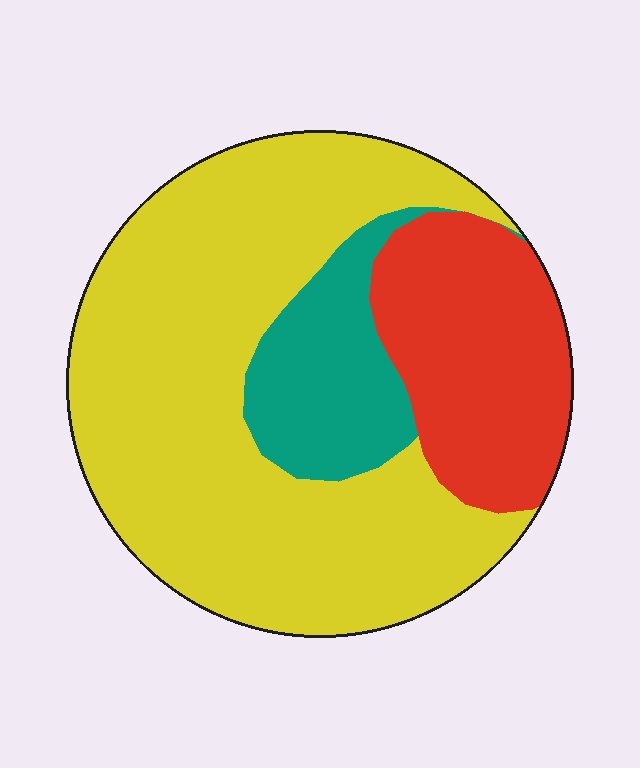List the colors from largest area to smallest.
From largest to smallest: yellow, red, teal.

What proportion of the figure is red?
Red takes up between a sixth and a third of the figure.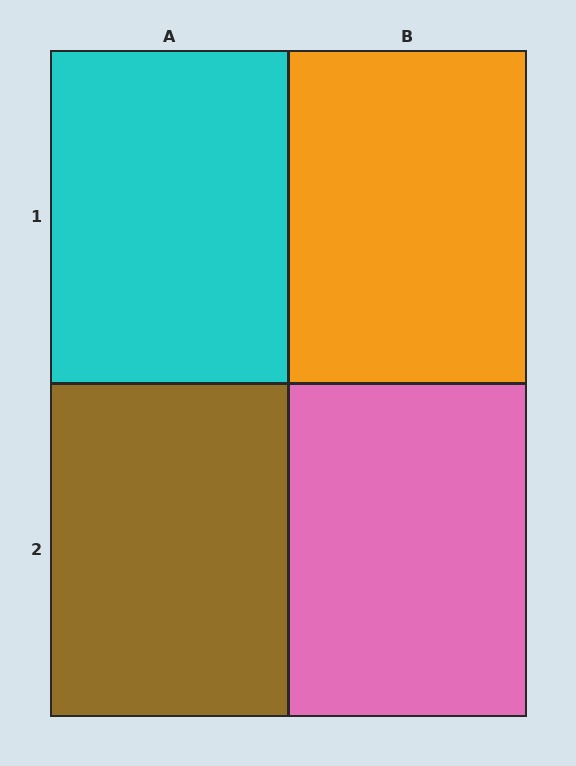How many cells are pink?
1 cell is pink.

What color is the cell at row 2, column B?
Pink.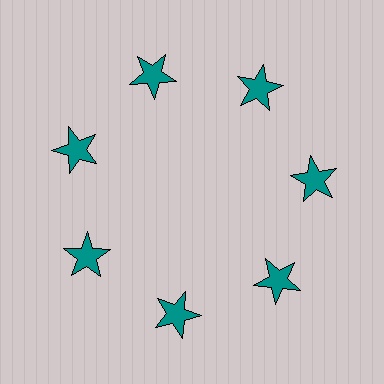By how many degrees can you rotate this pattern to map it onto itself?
The pattern maps onto itself every 51 degrees of rotation.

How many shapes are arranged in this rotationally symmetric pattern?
There are 7 shapes, arranged in 7 groups of 1.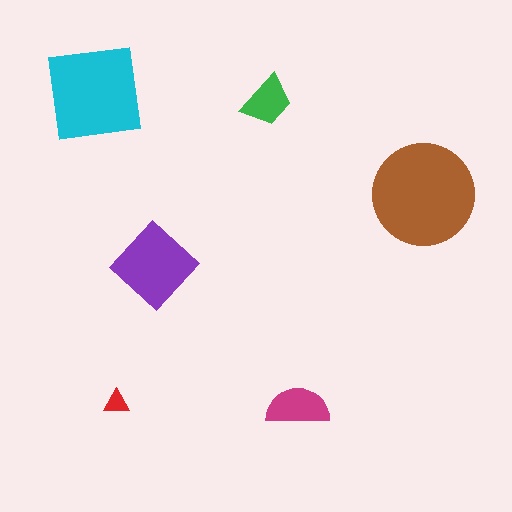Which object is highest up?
The cyan square is topmost.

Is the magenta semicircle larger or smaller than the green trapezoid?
Larger.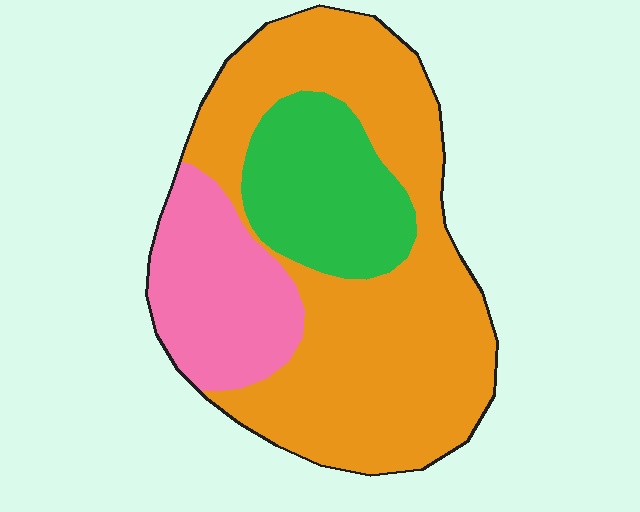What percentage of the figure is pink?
Pink takes up about one fifth (1/5) of the figure.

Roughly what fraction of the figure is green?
Green takes up about one fifth (1/5) of the figure.